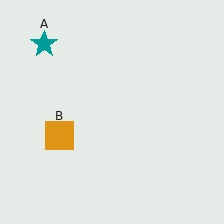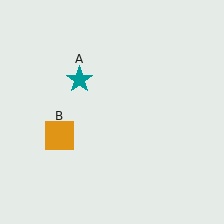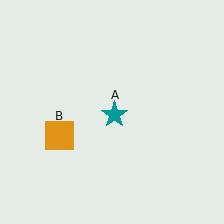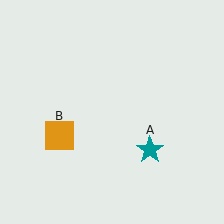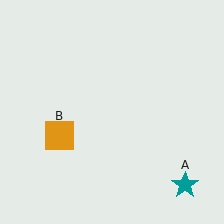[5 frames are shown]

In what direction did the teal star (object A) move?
The teal star (object A) moved down and to the right.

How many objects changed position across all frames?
1 object changed position: teal star (object A).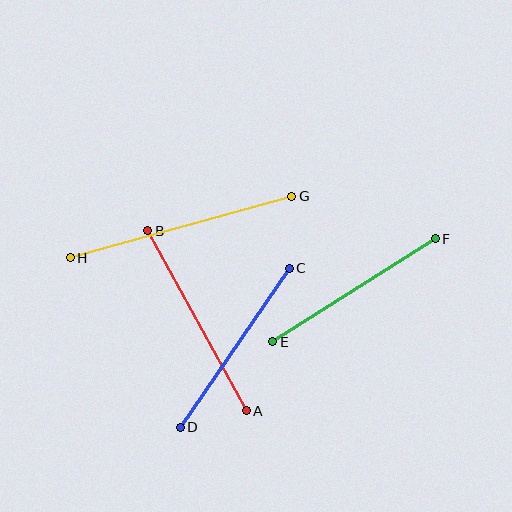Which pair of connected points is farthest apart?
Points G and H are farthest apart.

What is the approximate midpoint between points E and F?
The midpoint is at approximately (354, 290) pixels.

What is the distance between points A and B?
The distance is approximately 205 pixels.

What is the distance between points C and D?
The distance is approximately 193 pixels.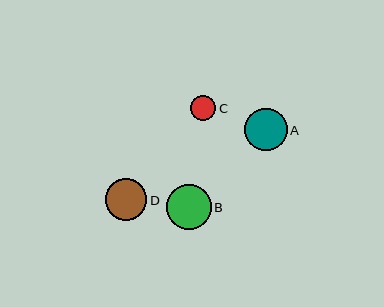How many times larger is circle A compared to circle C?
Circle A is approximately 1.7 times the size of circle C.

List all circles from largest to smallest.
From largest to smallest: B, A, D, C.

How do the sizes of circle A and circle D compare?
Circle A and circle D are approximately the same size.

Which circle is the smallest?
Circle C is the smallest with a size of approximately 25 pixels.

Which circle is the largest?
Circle B is the largest with a size of approximately 44 pixels.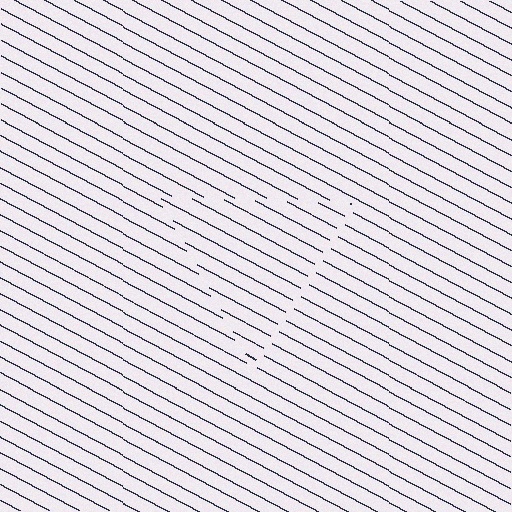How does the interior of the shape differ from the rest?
The interior of the shape contains the same grating, shifted by half a period — the contour is defined by the phase discontinuity where line-ends from the inner and outer gratings abut.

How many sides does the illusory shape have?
3 sides — the line-ends trace a triangle.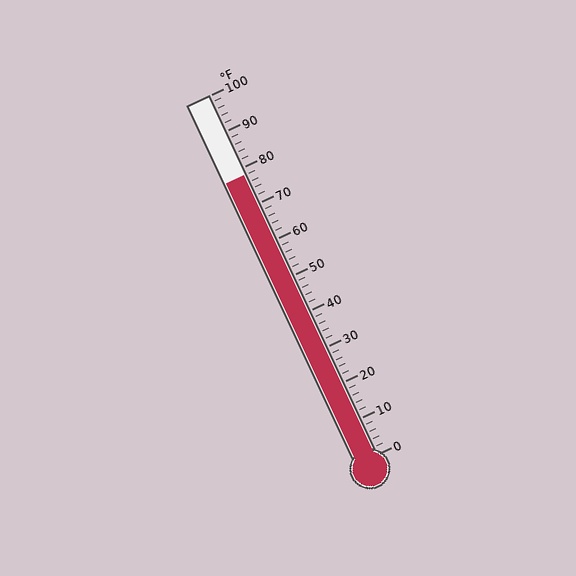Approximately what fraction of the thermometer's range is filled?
The thermometer is filled to approximately 80% of its range.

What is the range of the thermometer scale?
The thermometer scale ranges from 0°F to 100°F.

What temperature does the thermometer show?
The thermometer shows approximately 78°F.